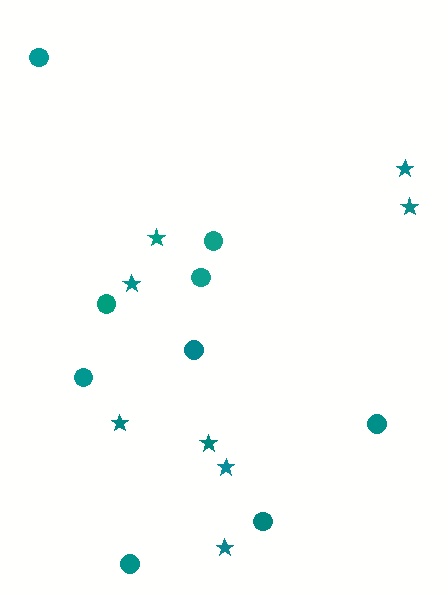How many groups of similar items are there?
There are 2 groups: one group of circles (9) and one group of stars (8).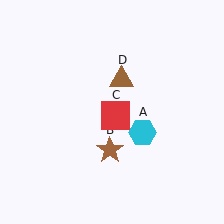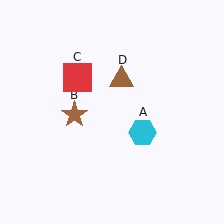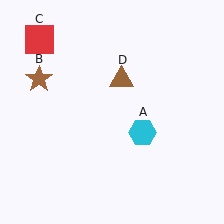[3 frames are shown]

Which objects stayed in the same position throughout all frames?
Cyan hexagon (object A) and brown triangle (object D) remained stationary.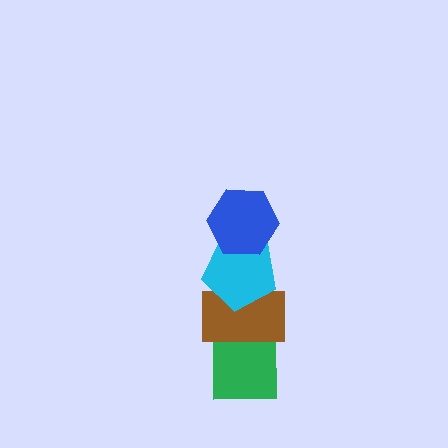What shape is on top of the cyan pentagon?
The blue hexagon is on top of the cyan pentagon.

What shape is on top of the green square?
The brown rectangle is on top of the green square.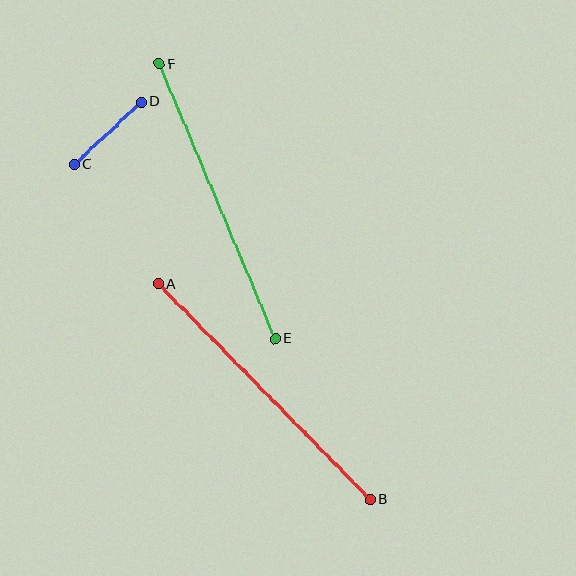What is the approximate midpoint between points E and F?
The midpoint is at approximately (217, 201) pixels.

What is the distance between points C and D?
The distance is approximately 92 pixels.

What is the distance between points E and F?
The distance is approximately 298 pixels.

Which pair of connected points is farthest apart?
Points A and B are farthest apart.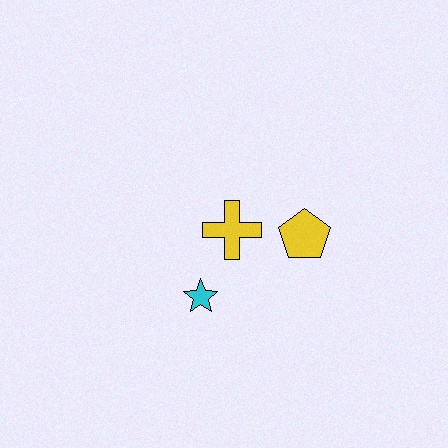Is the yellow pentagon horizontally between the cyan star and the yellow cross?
No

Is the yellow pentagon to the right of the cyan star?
Yes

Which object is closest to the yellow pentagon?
The yellow cross is closest to the yellow pentagon.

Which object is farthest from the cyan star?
The yellow pentagon is farthest from the cyan star.